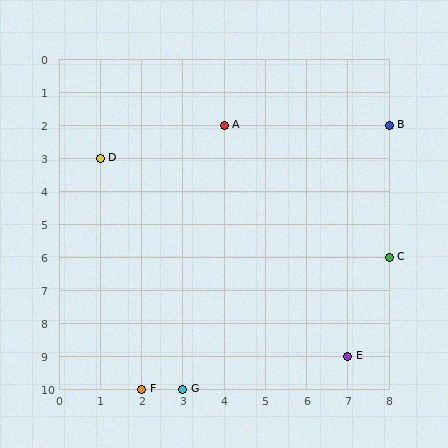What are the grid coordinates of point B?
Point B is at grid coordinates (8, 2).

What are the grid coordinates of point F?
Point F is at grid coordinates (2, 10).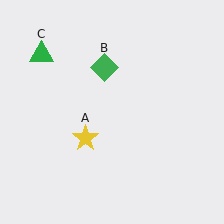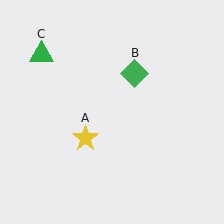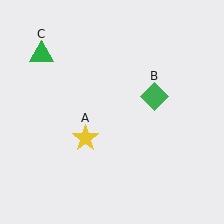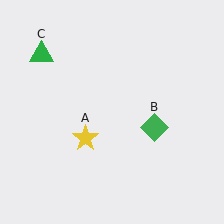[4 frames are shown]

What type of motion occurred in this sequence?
The green diamond (object B) rotated clockwise around the center of the scene.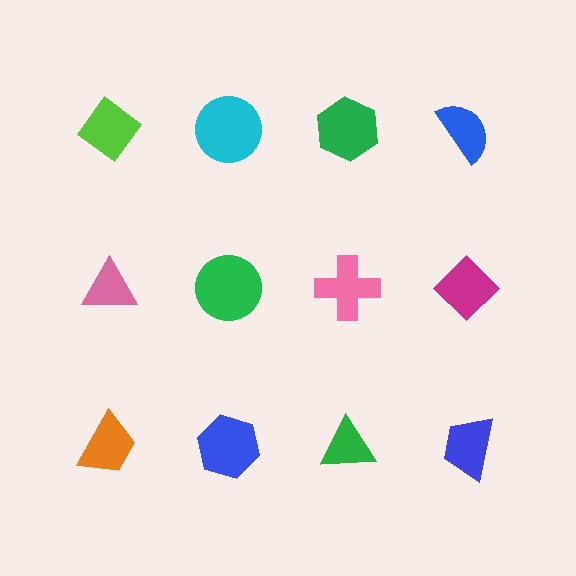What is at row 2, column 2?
A green circle.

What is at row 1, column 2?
A cyan circle.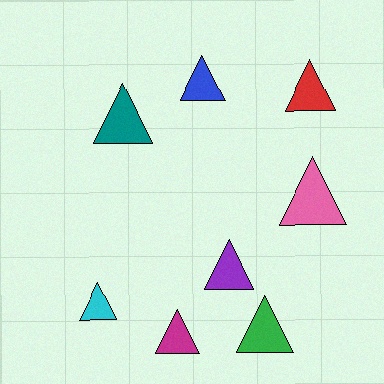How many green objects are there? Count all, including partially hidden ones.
There is 1 green object.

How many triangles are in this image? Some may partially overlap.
There are 8 triangles.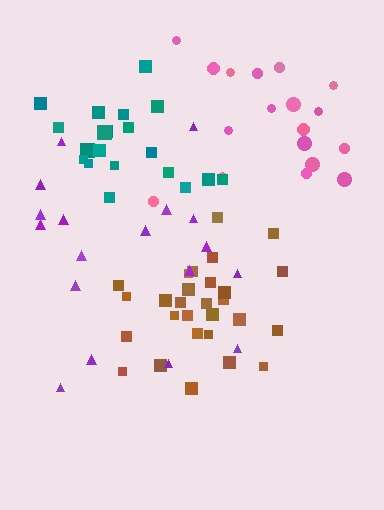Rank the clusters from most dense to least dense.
brown, teal, pink, purple.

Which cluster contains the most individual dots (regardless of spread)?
Brown (29).